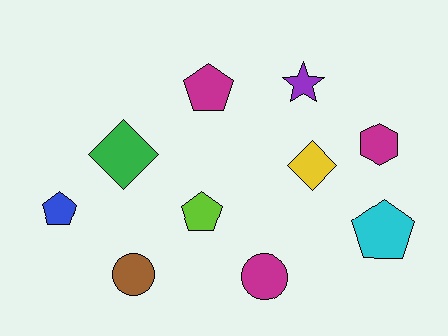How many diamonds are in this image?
There are 2 diamonds.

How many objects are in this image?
There are 10 objects.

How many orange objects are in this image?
There are no orange objects.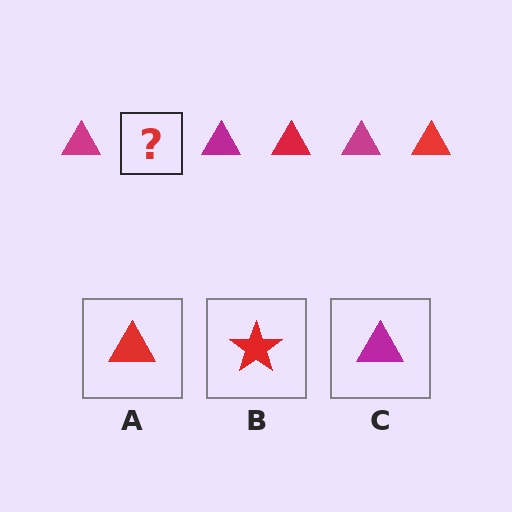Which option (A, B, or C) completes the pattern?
A.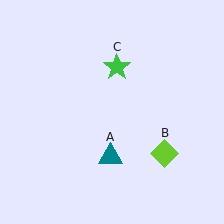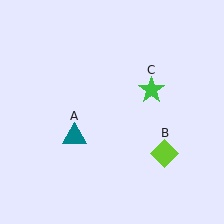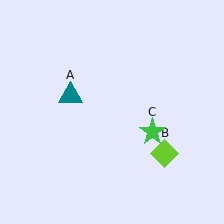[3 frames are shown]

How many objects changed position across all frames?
2 objects changed position: teal triangle (object A), green star (object C).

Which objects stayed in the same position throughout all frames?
Lime diamond (object B) remained stationary.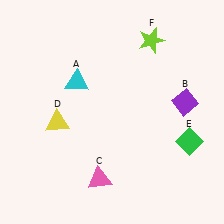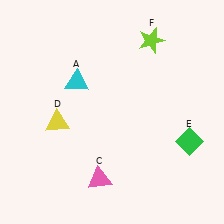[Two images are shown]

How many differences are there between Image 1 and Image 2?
There is 1 difference between the two images.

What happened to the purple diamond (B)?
The purple diamond (B) was removed in Image 2. It was in the top-right area of Image 1.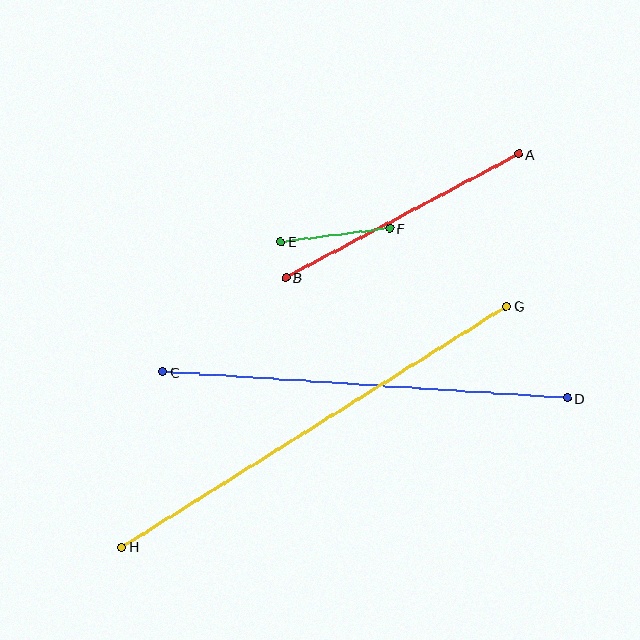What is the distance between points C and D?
The distance is approximately 406 pixels.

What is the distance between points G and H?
The distance is approximately 453 pixels.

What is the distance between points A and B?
The distance is approximately 264 pixels.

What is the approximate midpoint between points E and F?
The midpoint is at approximately (335, 235) pixels.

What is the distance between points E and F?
The distance is approximately 110 pixels.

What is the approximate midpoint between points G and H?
The midpoint is at approximately (314, 427) pixels.